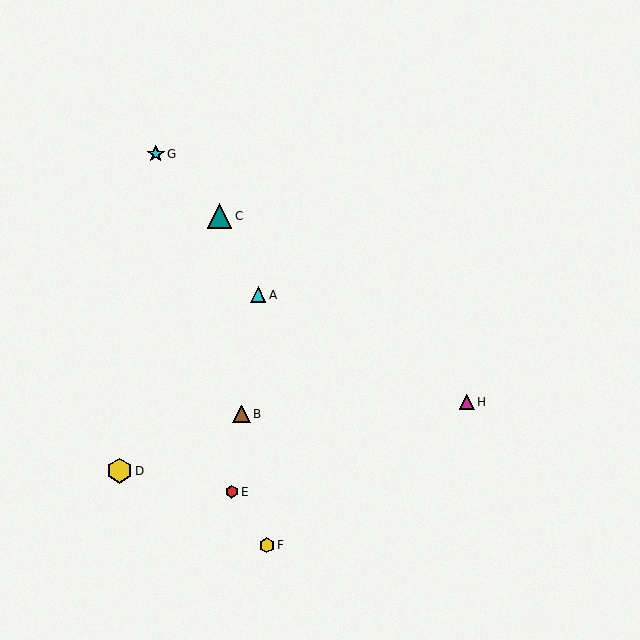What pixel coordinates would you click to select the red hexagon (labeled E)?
Click at (232, 492) to select the red hexagon E.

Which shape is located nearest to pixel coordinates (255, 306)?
The cyan triangle (labeled A) at (258, 295) is nearest to that location.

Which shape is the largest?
The yellow hexagon (labeled D) is the largest.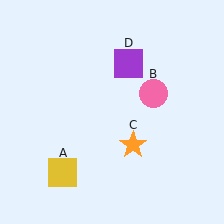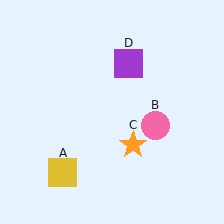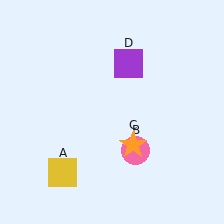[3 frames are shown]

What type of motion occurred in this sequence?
The pink circle (object B) rotated clockwise around the center of the scene.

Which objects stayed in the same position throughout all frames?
Yellow square (object A) and orange star (object C) and purple square (object D) remained stationary.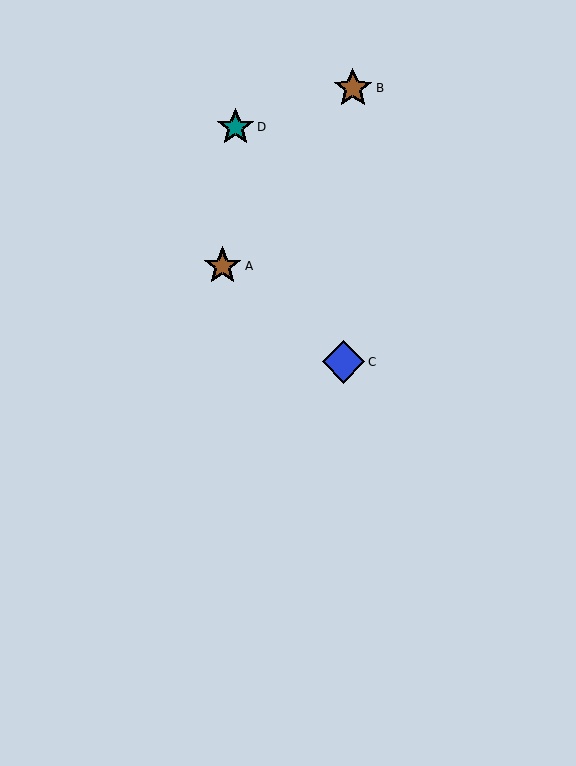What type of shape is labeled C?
Shape C is a blue diamond.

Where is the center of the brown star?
The center of the brown star is at (222, 266).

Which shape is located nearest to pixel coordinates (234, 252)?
The brown star (labeled A) at (222, 266) is nearest to that location.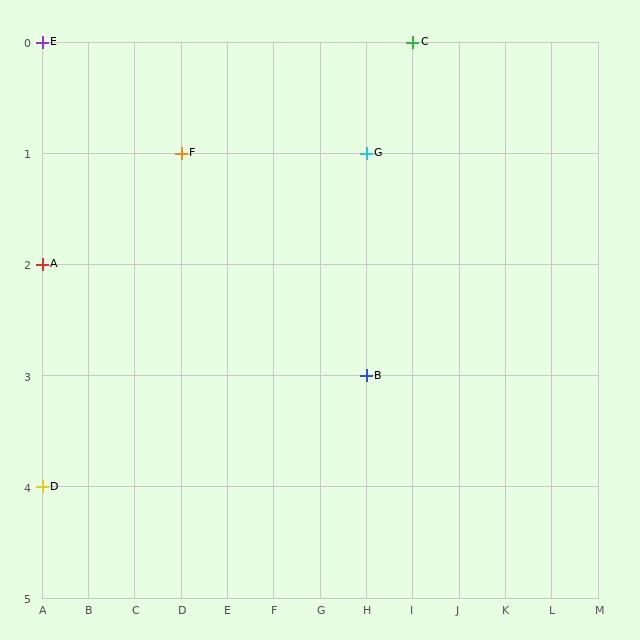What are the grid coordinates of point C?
Point C is at grid coordinates (I, 0).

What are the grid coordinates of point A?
Point A is at grid coordinates (A, 2).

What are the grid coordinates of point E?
Point E is at grid coordinates (A, 0).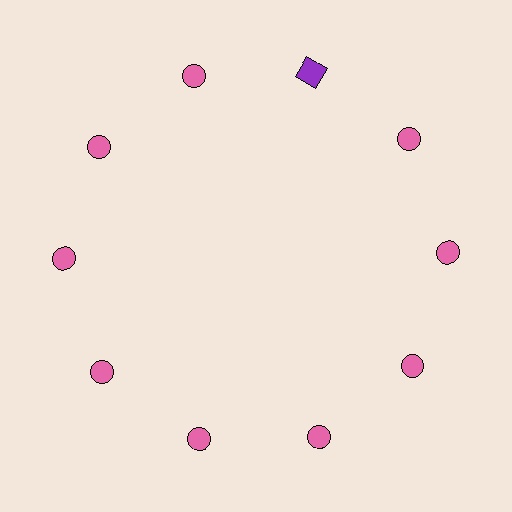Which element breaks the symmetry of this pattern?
The purple square at roughly the 1 o'clock position breaks the symmetry. All other shapes are pink circles.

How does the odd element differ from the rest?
It differs in both color (purple instead of pink) and shape (square instead of circle).